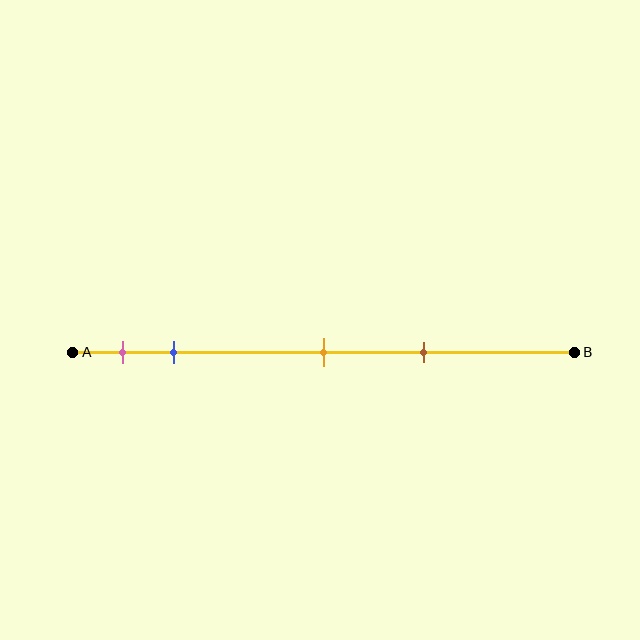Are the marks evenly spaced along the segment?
No, the marks are not evenly spaced.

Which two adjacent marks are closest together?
The pink and blue marks are the closest adjacent pair.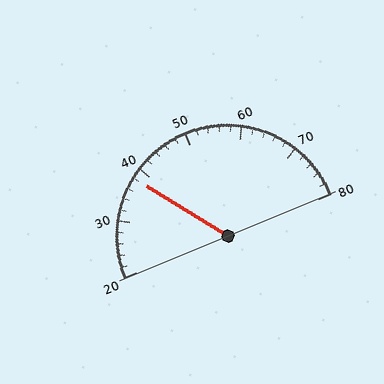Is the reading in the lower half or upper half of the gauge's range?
The reading is in the lower half of the range (20 to 80).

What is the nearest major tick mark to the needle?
The nearest major tick mark is 40.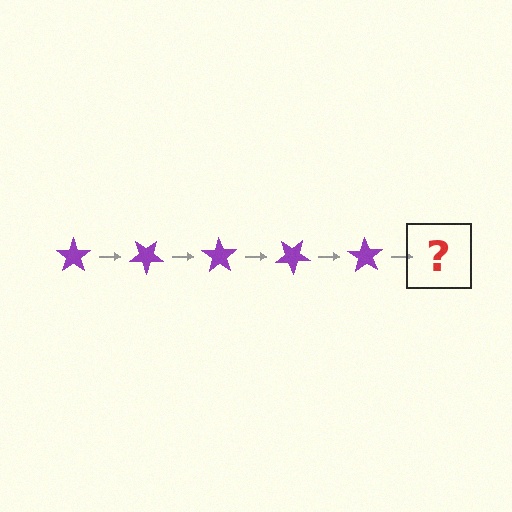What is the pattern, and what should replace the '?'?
The pattern is that the star rotates 35 degrees each step. The '?' should be a purple star rotated 175 degrees.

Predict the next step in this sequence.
The next step is a purple star rotated 175 degrees.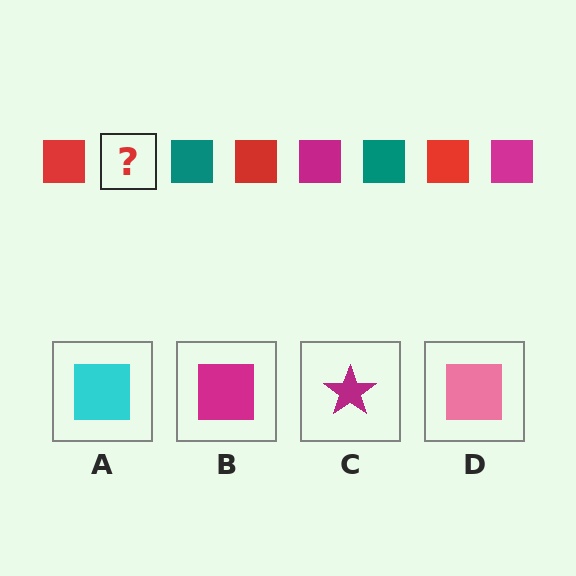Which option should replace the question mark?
Option B.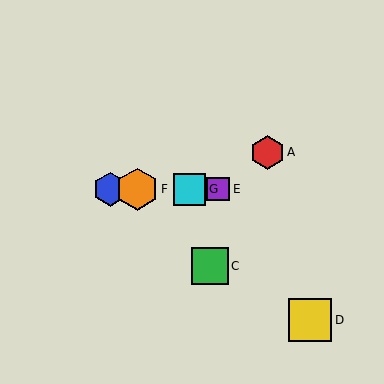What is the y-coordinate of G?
Object G is at y≈189.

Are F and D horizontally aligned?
No, F is at y≈189 and D is at y≈320.